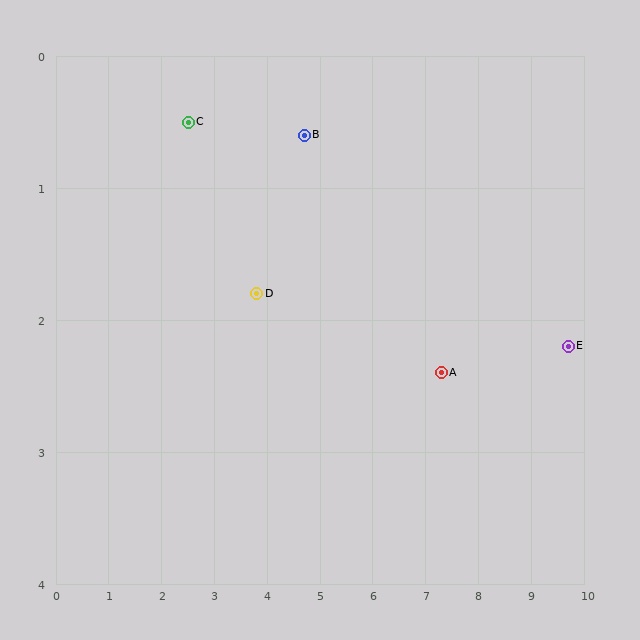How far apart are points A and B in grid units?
Points A and B are about 3.2 grid units apart.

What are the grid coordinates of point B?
Point B is at approximately (4.7, 0.6).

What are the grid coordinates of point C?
Point C is at approximately (2.5, 0.5).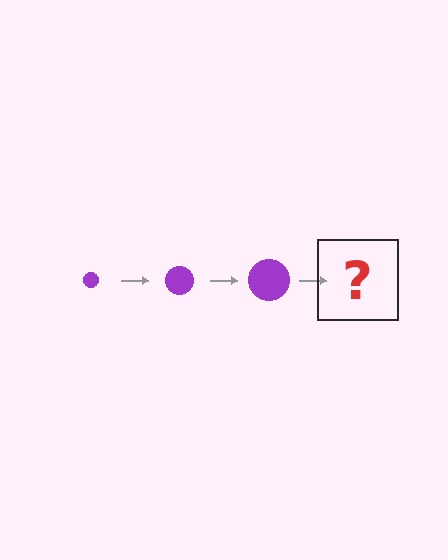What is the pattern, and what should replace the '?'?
The pattern is that the circle gets progressively larger each step. The '?' should be a purple circle, larger than the previous one.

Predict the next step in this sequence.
The next step is a purple circle, larger than the previous one.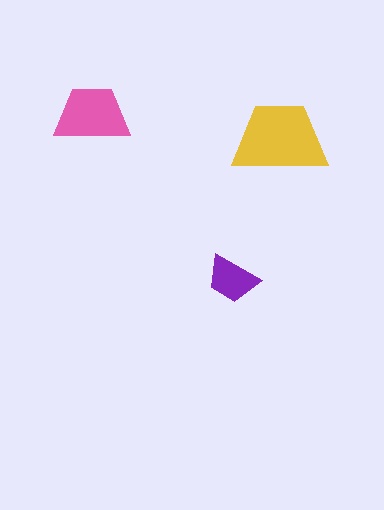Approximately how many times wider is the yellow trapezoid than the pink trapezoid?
About 1.5 times wider.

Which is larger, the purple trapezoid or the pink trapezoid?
The pink one.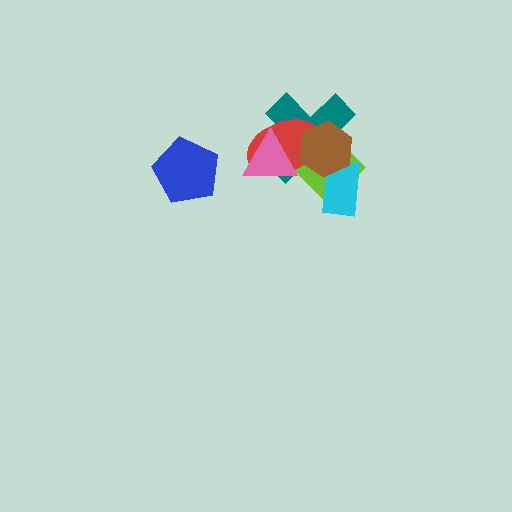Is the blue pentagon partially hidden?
No, no other shape covers it.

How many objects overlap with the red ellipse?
4 objects overlap with the red ellipse.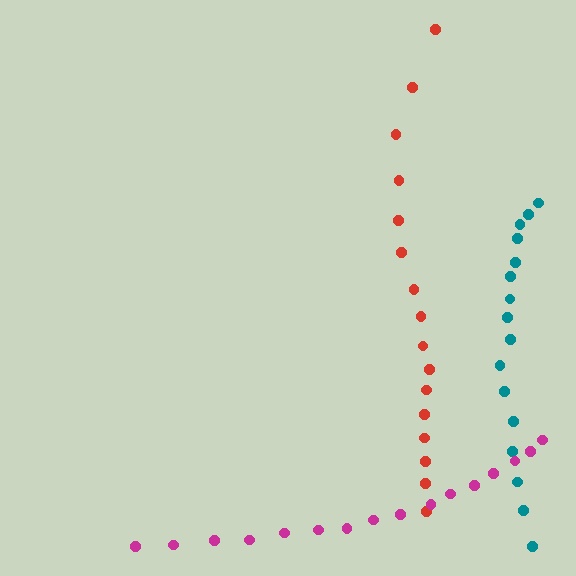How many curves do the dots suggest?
There are 3 distinct paths.